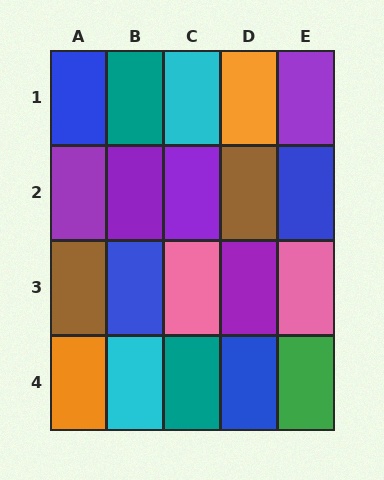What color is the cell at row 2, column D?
Brown.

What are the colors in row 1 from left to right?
Blue, teal, cyan, orange, purple.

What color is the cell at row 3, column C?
Pink.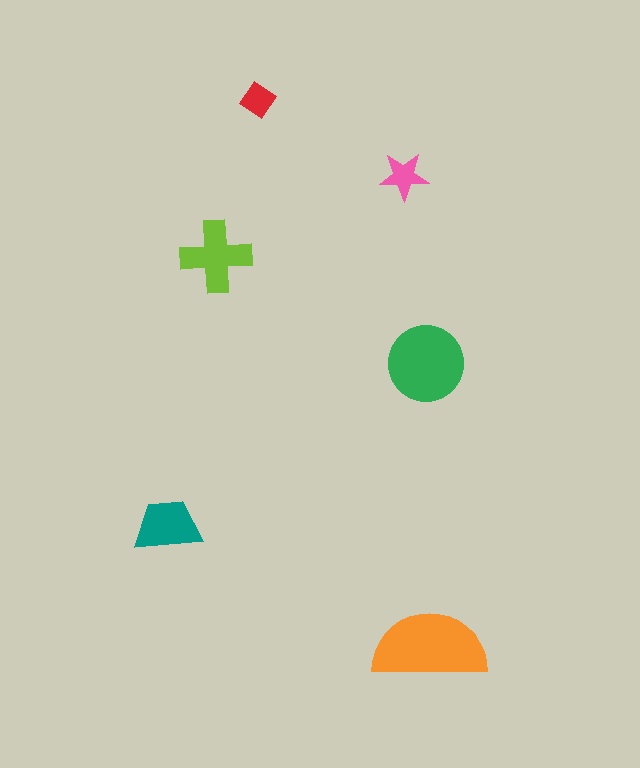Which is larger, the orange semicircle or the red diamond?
The orange semicircle.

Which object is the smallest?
The red diamond.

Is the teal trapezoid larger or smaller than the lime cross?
Smaller.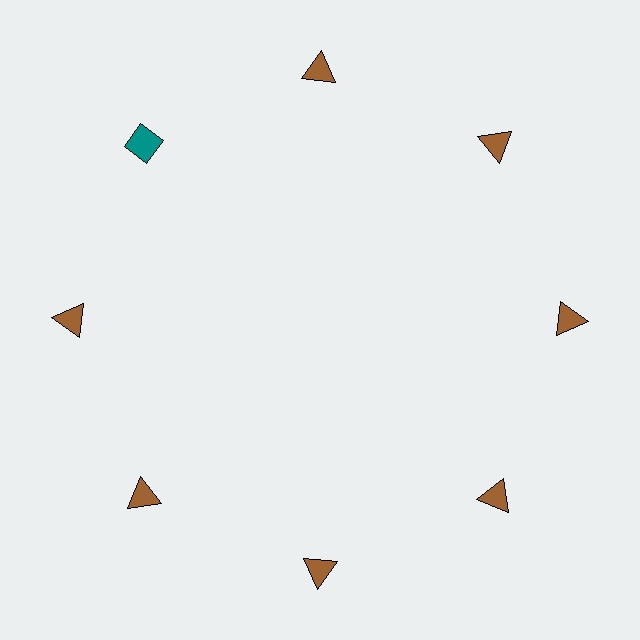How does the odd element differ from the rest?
It differs in both color (teal instead of brown) and shape (diamond instead of triangle).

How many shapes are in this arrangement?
There are 8 shapes arranged in a ring pattern.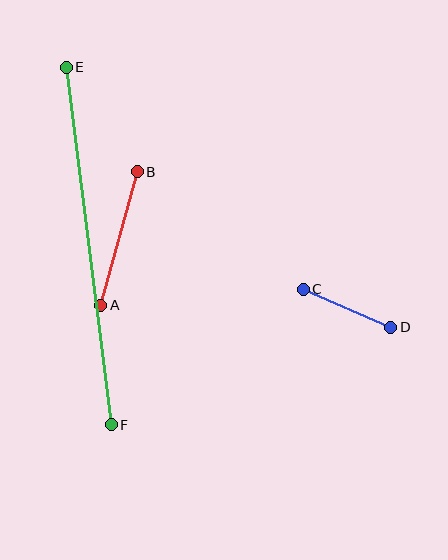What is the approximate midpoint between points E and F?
The midpoint is at approximately (89, 246) pixels.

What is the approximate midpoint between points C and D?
The midpoint is at approximately (347, 308) pixels.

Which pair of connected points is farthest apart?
Points E and F are farthest apart.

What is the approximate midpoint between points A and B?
The midpoint is at approximately (119, 238) pixels.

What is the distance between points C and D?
The distance is approximately 95 pixels.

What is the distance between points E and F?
The distance is approximately 360 pixels.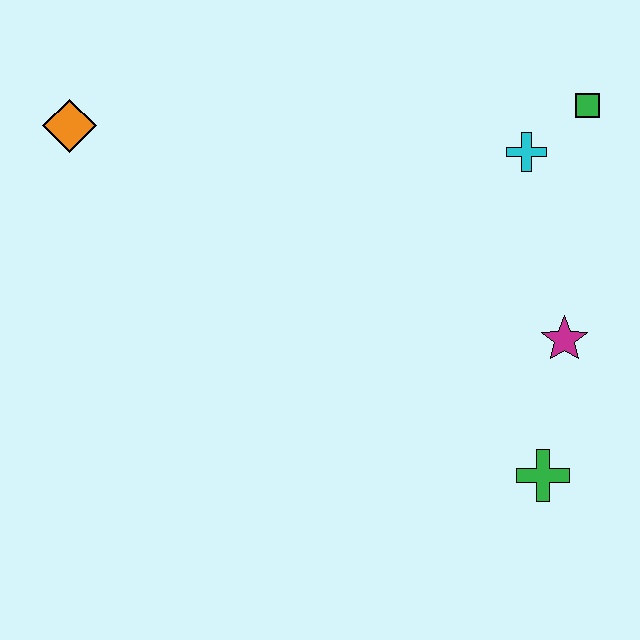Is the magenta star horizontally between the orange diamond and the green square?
Yes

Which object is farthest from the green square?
The orange diamond is farthest from the green square.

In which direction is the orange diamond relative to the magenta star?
The orange diamond is to the left of the magenta star.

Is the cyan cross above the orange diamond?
No